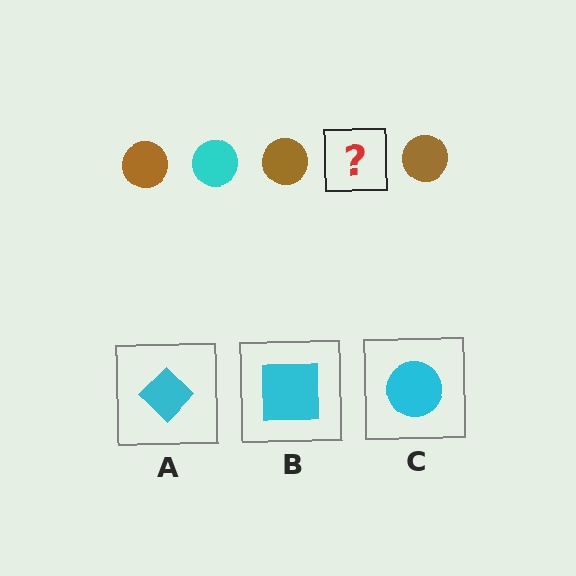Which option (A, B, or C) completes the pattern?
C.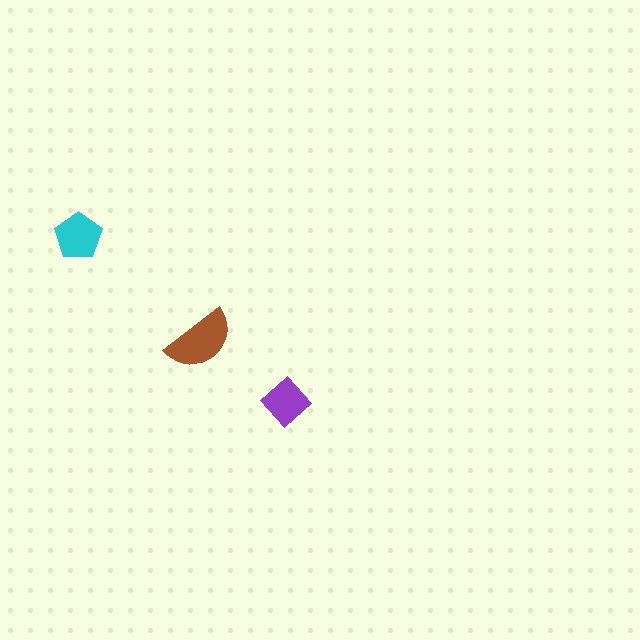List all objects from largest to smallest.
The brown semicircle, the cyan pentagon, the purple diamond.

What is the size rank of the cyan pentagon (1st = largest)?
2nd.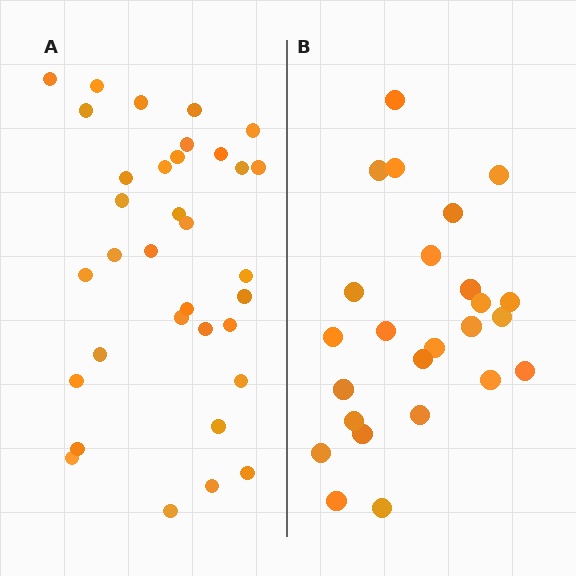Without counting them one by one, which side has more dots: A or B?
Region A (the left region) has more dots.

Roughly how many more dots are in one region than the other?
Region A has roughly 8 or so more dots than region B.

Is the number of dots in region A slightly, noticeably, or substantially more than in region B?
Region A has noticeably more, but not dramatically so. The ratio is roughly 1.4 to 1.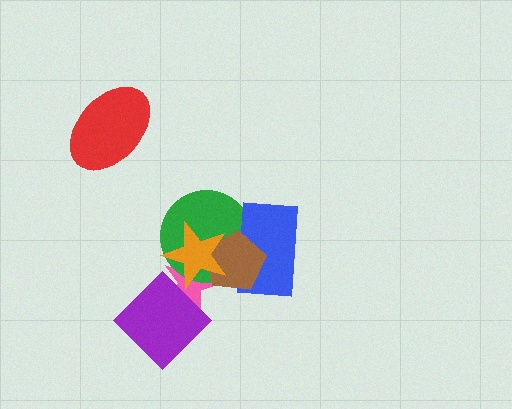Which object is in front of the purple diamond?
The orange star is in front of the purple diamond.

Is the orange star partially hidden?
No, no other shape covers it.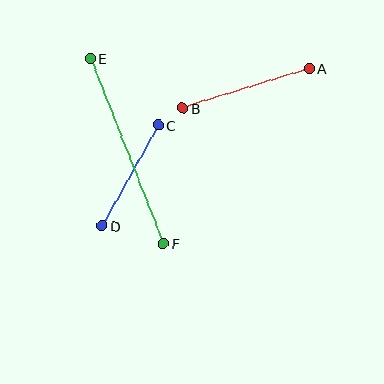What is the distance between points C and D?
The distance is approximately 115 pixels.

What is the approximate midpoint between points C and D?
The midpoint is at approximately (130, 175) pixels.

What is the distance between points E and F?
The distance is approximately 199 pixels.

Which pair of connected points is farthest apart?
Points E and F are farthest apart.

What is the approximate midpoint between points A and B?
The midpoint is at approximately (246, 88) pixels.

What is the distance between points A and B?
The distance is approximately 132 pixels.